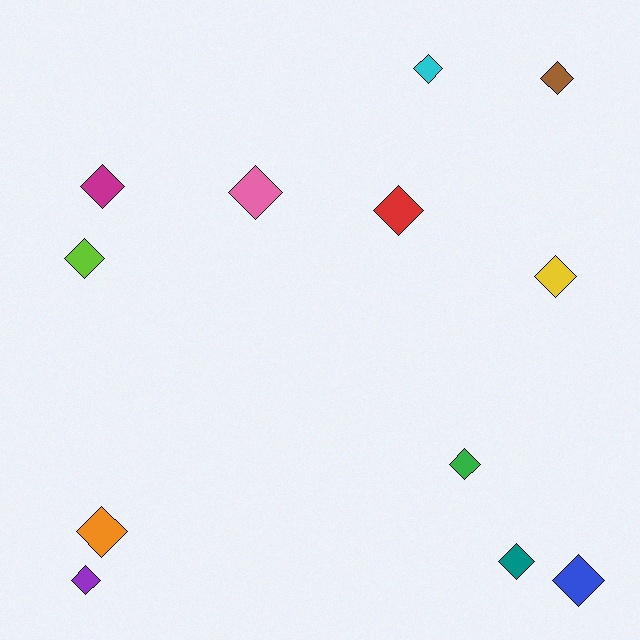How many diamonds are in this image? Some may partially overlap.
There are 12 diamonds.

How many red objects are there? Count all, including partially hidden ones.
There is 1 red object.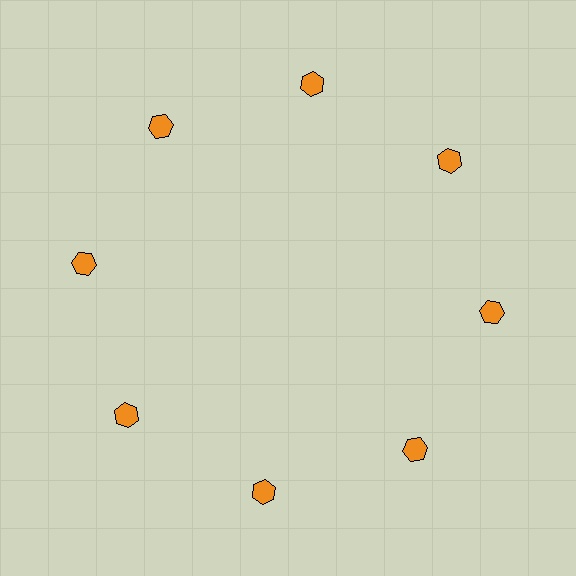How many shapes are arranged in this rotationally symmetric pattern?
There are 8 shapes, arranged in 8 groups of 1.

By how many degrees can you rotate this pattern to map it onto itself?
The pattern maps onto itself every 45 degrees of rotation.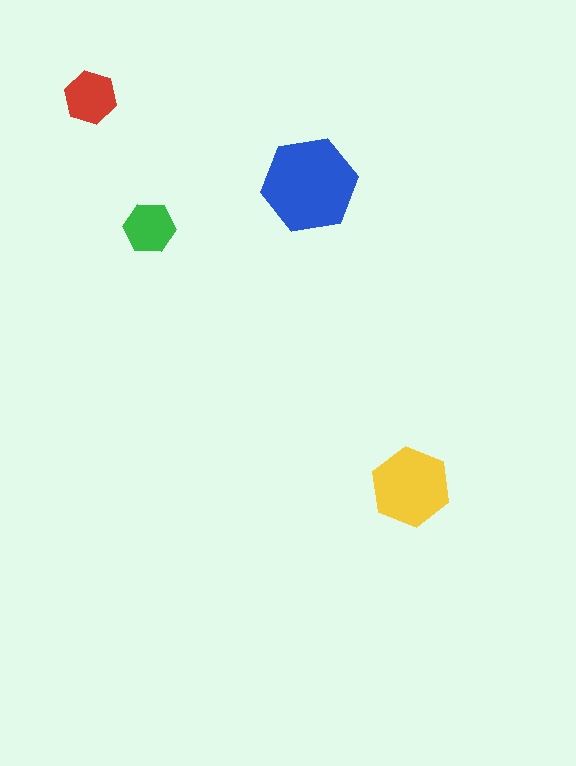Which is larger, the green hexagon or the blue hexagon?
The blue one.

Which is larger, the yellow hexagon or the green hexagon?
The yellow one.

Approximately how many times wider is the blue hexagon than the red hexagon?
About 2 times wider.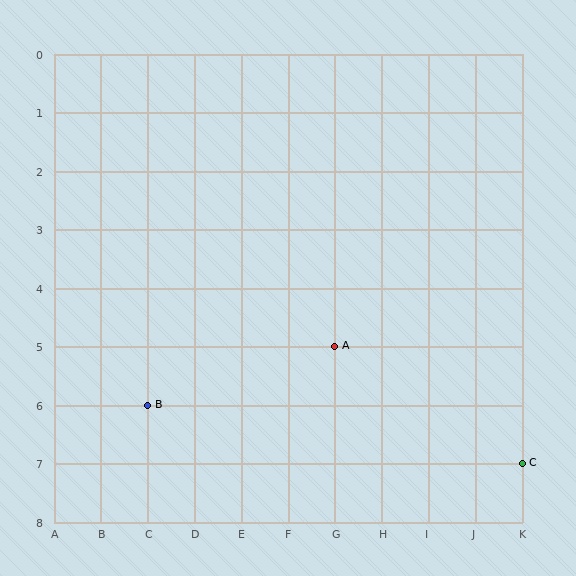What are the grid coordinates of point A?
Point A is at grid coordinates (G, 5).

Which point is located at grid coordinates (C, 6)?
Point B is at (C, 6).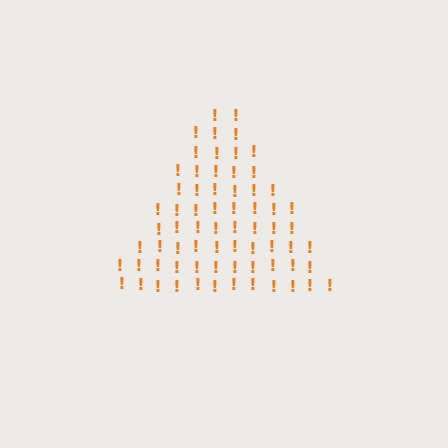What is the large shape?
The large shape is a triangle.